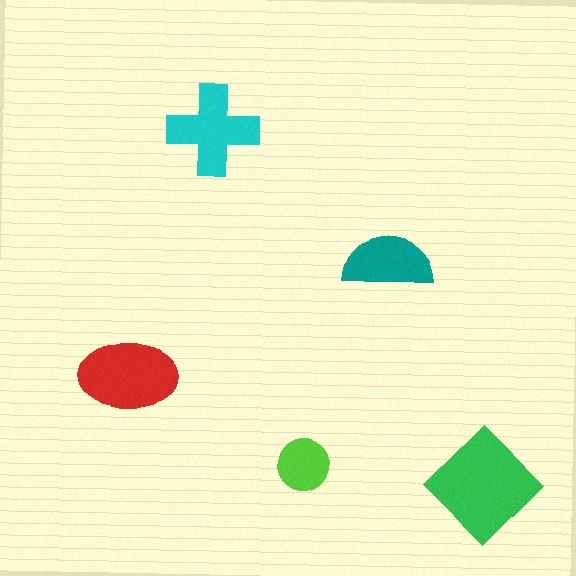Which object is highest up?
The cyan cross is topmost.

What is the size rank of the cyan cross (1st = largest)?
3rd.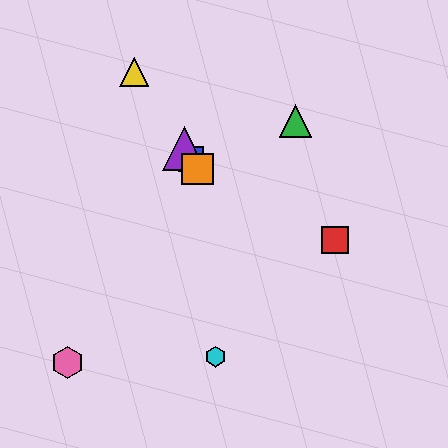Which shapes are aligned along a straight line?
The blue square, the yellow triangle, the purple triangle, the orange square are aligned along a straight line.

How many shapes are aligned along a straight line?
4 shapes (the blue square, the yellow triangle, the purple triangle, the orange square) are aligned along a straight line.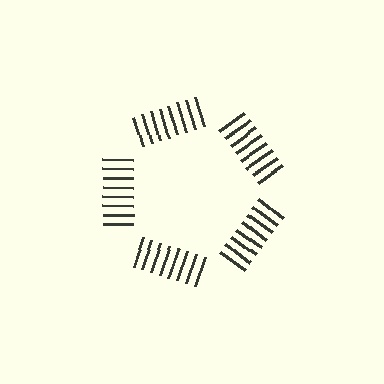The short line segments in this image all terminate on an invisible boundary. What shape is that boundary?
An illusory pentagon — the line segments terminate on its edges but no continuous stroke is drawn.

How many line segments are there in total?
40 — 8 along each of the 5 edges.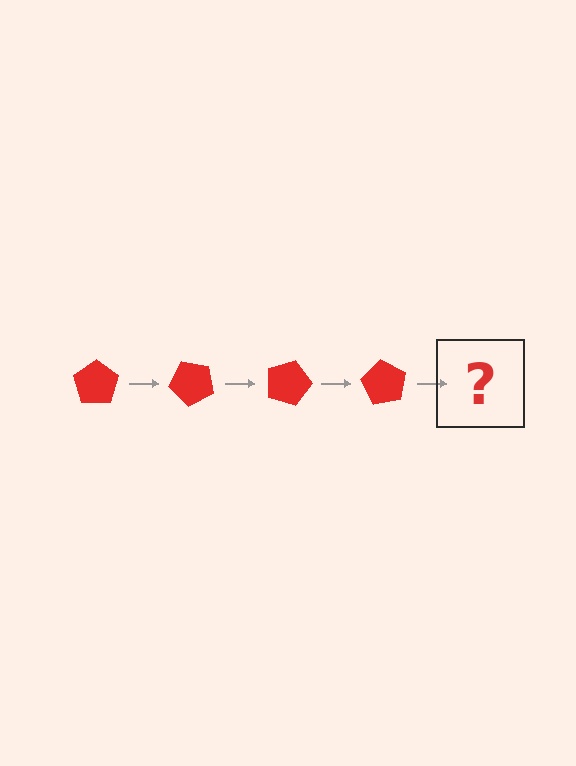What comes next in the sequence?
The next element should be a red pentagon rotated 180 degrees.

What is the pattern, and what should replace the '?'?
The pattern is that the pentagon rotates 45 degrees each step. The '?' should be a red pentagon rotated 180 degrees.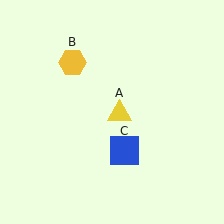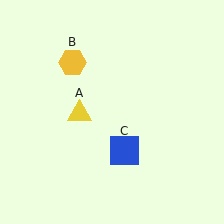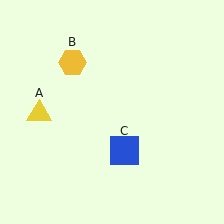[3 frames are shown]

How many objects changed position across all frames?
1 object changed position: yellow triangle (object A).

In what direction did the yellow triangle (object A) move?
The yellow triangle (object A) moved left.